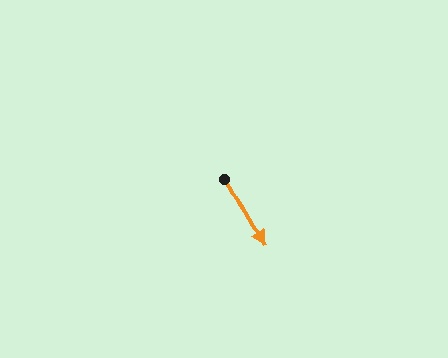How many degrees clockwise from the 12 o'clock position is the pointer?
Approximately 150 degrees.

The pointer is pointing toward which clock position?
Roughly 5 o'clock.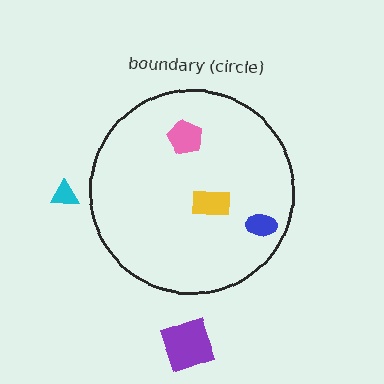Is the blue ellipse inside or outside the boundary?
Inside.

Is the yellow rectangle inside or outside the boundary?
Inside.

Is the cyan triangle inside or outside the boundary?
Outside.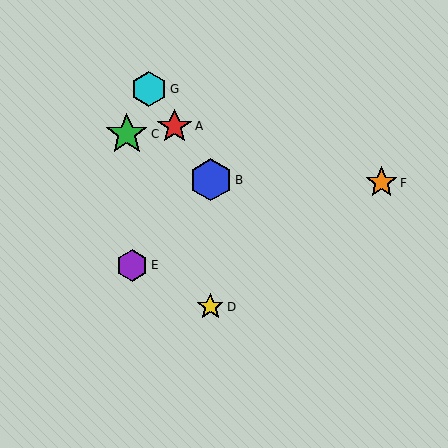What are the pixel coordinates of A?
Object A is at (175, 126).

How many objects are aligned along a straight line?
3 objects (A, B, G) are aligned along a straight line.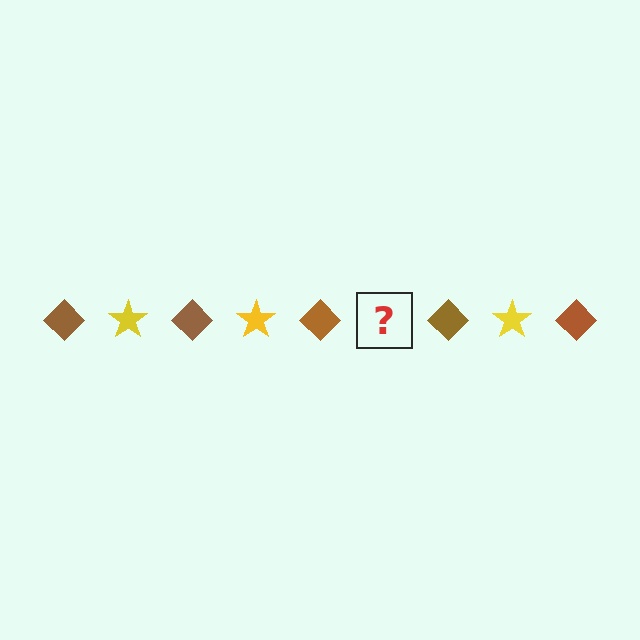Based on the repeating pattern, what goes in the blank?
The blank should be a yellow star.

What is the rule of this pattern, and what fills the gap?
The rule is that the pattern alternates between brown diamond and yellow star. The gap should be filled with a yellow star.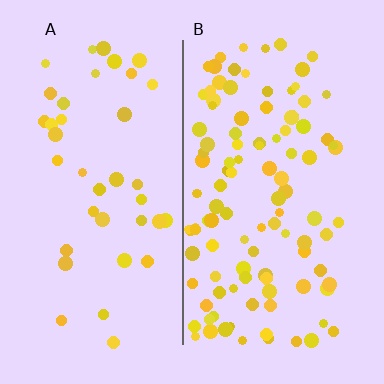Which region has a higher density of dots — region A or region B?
B (the right).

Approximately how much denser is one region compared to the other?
Approximately 2.8× — region B over region A.